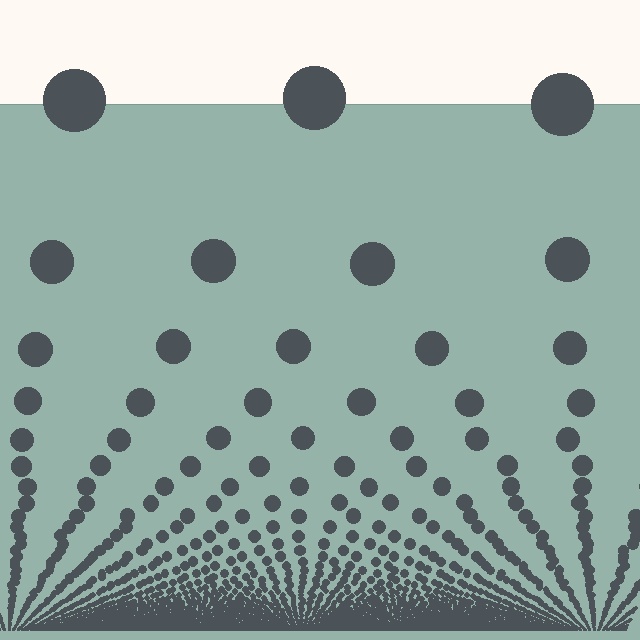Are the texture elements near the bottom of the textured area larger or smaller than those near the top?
Smaller. The gradient is inverted — elements near the bottom are smaller and denser.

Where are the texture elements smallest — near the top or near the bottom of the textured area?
Near the bottom.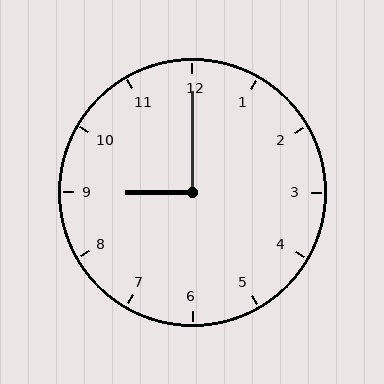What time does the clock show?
9:00.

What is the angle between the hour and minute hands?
Approximately 90 degrees.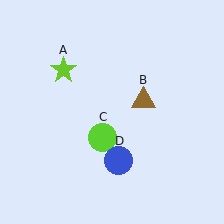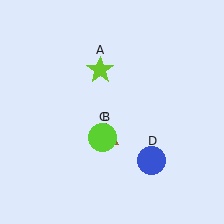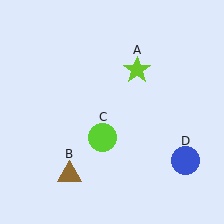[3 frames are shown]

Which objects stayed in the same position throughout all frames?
Lime circle (object C) remained stationary.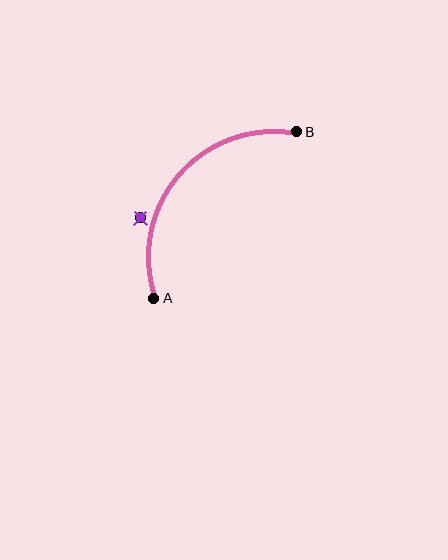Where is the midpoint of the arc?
The arc midpoint is the point on the curve farthest from the straight line joining A and B. It sits above and to the left of that line.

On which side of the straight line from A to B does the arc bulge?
The arc bulges above and to the left of the straight line connecting A and B.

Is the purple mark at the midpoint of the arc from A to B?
No — the purple mark does not lie on the arc at all. It sits slightly outside the curve.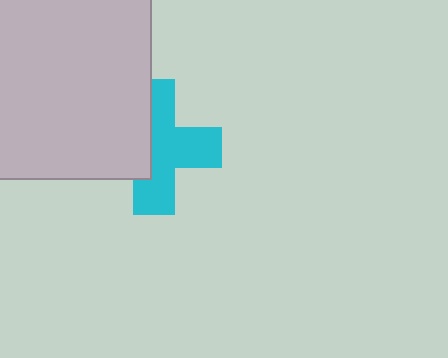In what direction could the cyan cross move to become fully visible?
The cyan cross could move right. That would shift it out from behind the light gray rectangle entirely.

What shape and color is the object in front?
The object in front is a light gray rectangle.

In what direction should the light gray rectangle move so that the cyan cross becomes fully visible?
The light gray rectangle should move left. That is the shortest direction to clear the overlap and leave the cyan cross fully visible.